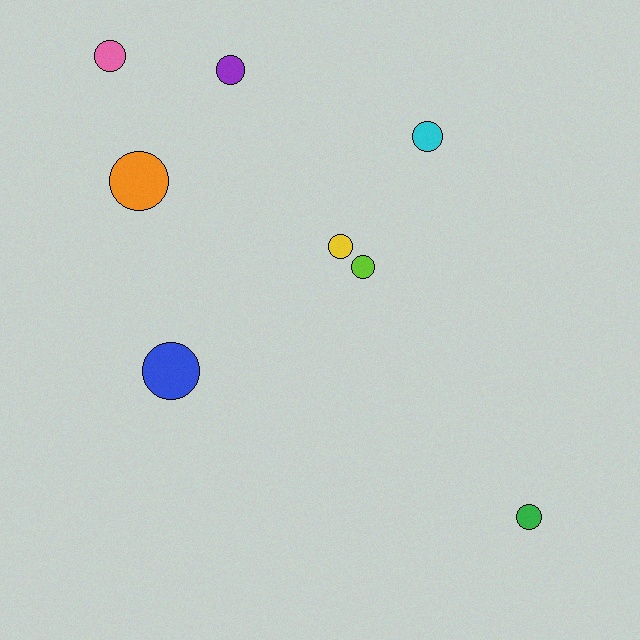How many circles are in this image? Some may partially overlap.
There are 8 circles.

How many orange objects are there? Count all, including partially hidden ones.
There is 1 orange object.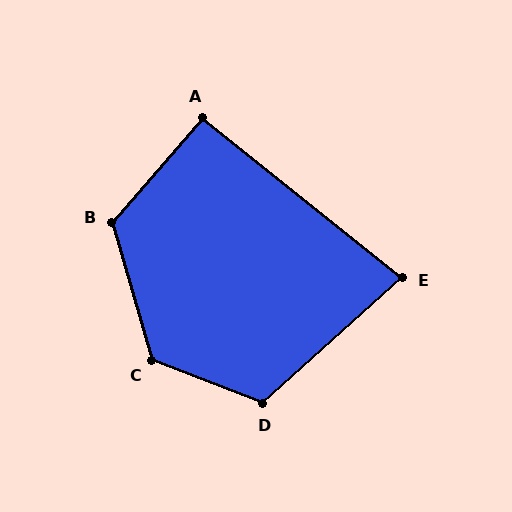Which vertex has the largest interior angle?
C, at approximately 127 degrees.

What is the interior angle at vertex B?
Approximately 123 degrees (obtuse).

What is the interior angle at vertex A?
Approximately 92 degrees (approximately right).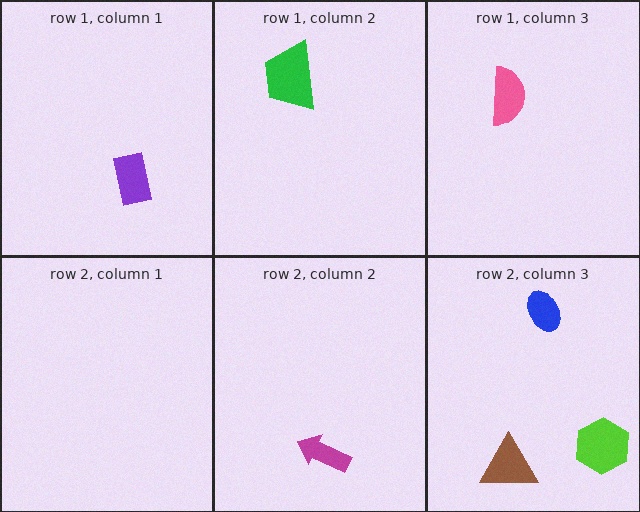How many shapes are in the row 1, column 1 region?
1.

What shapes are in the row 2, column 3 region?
The lime hexagon, the blue ellipse, the brown triangle.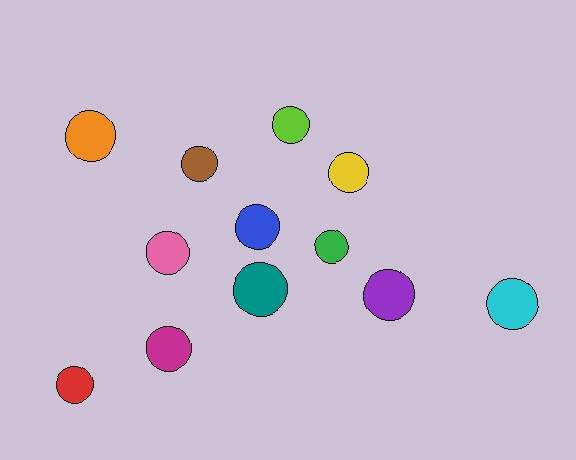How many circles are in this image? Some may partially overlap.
There are 12 circles.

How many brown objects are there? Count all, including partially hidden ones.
There is 1 brown object.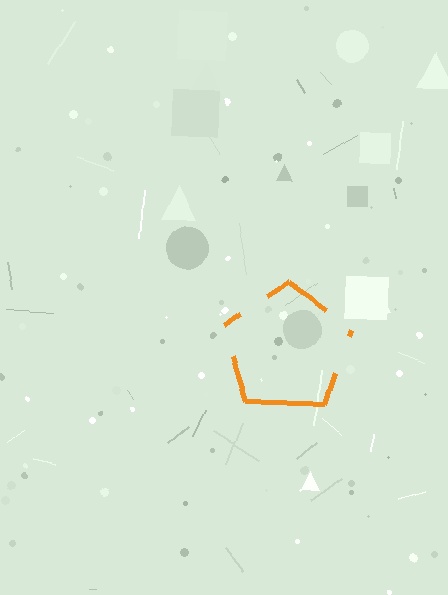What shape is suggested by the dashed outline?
The dashed outline suggests a pentagon.